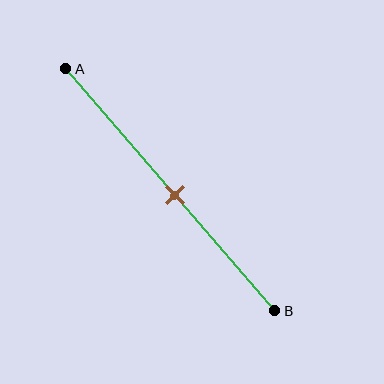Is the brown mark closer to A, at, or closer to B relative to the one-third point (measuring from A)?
The brown mark is closer to point B than the one-third point of segment AB.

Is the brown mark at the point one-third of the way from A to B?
No, the mark is at about 50% from A, not at the 33% one-third point.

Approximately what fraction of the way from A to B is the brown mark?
The brown mark is approximately 50% of the way from A to B.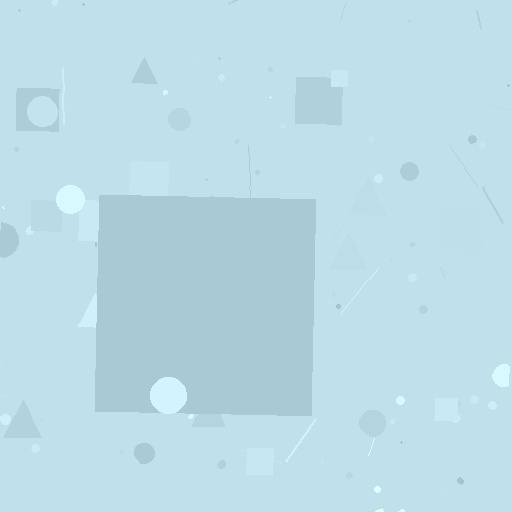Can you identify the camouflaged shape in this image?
The camouflaged shape is a square.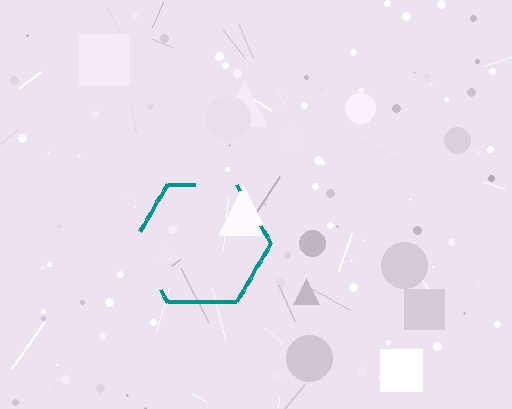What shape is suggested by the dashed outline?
The dashed outline suggests a hexagon.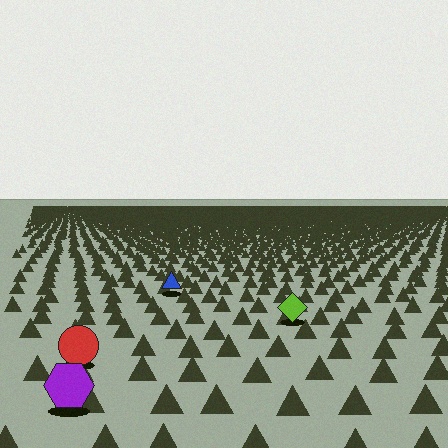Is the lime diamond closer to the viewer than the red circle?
No. The red circle is closer — you can tell from the texture gradient: the ground texture is coarser near it.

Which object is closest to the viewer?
The purple hexagon is closest. The texture marks near it are larger and more spread out.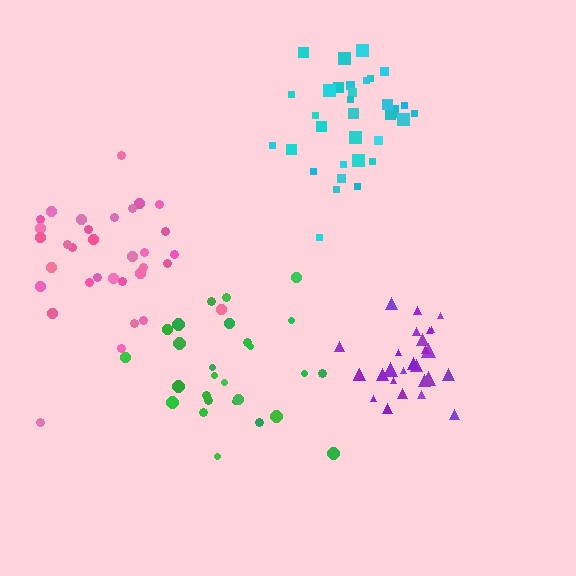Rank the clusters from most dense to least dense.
purple, cyan, pink, green.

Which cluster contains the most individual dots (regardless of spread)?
Cyan (33).